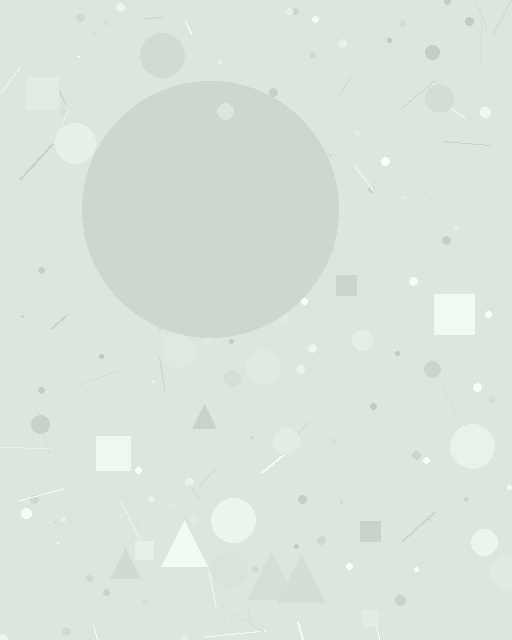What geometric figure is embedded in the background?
A circle is embedded in the background.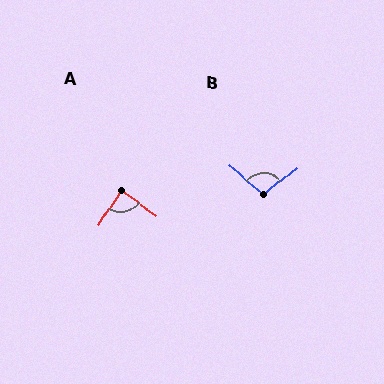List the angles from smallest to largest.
A (87°), B (102°).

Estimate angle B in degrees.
Approximately 102 degrees.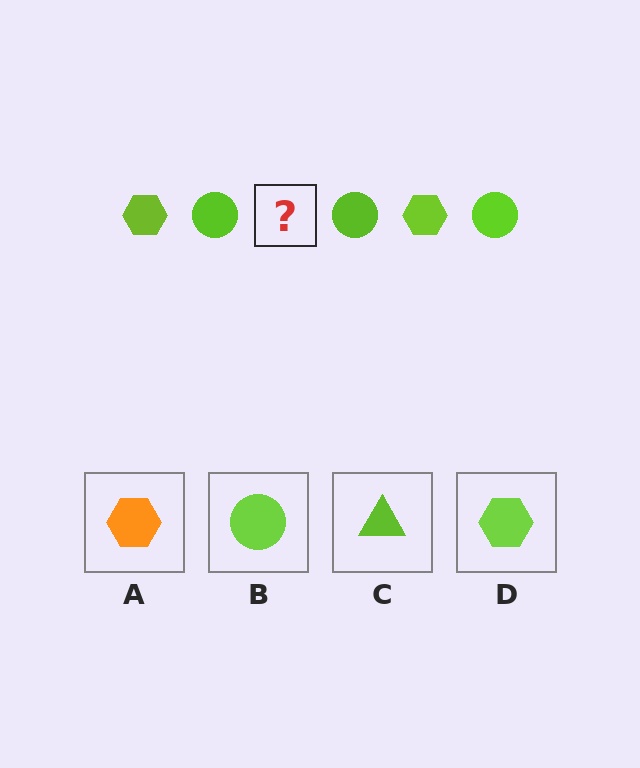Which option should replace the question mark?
Option D.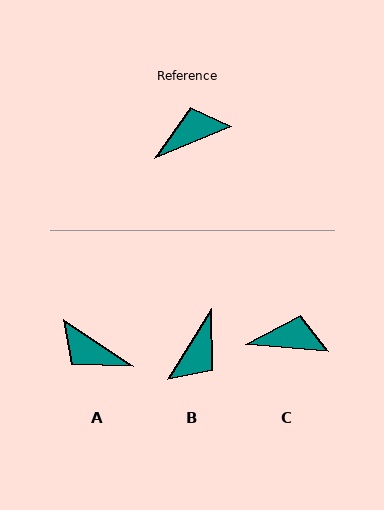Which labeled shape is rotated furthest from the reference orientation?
B, about 144 degrees away.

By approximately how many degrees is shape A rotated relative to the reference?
Approximately 124 degrees counter-clockwise.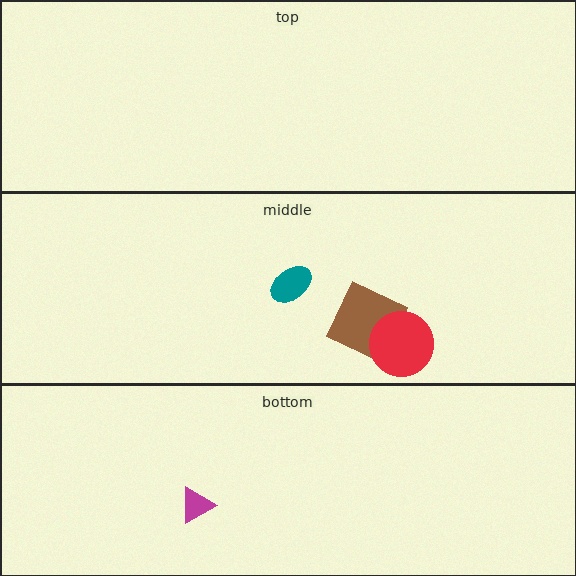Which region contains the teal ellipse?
The middle region.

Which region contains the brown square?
The middle region.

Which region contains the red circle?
The middle region.